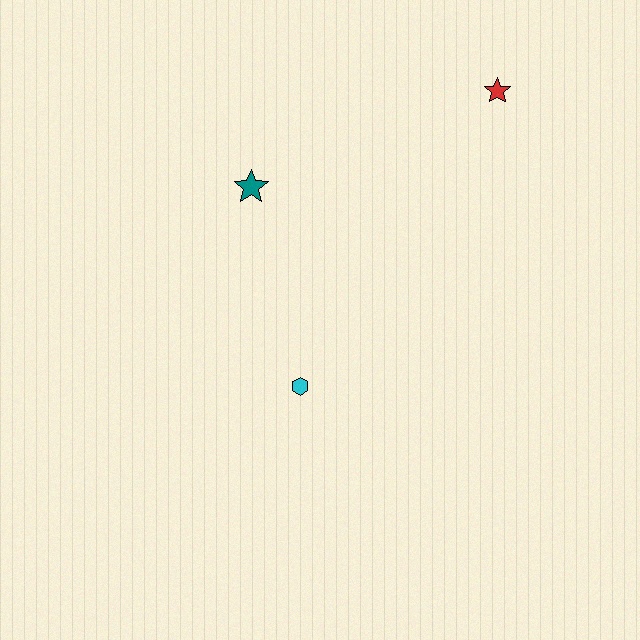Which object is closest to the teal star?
The cyan hexagon is closest to the teal star.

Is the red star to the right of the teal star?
Yes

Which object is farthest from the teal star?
The red star is farthest from the teal star.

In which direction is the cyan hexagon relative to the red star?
The cyan hexagon is below the red star.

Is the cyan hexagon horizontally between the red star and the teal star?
Yes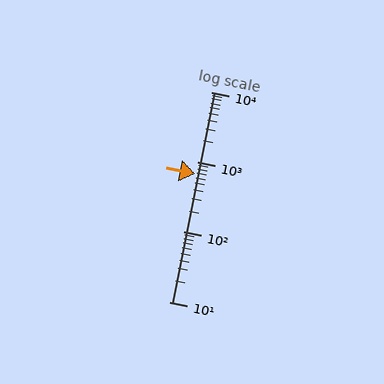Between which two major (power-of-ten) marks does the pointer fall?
The pointer is between 100 and 1000.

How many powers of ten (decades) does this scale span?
The scale spans 3 decades, from 10 to 10000.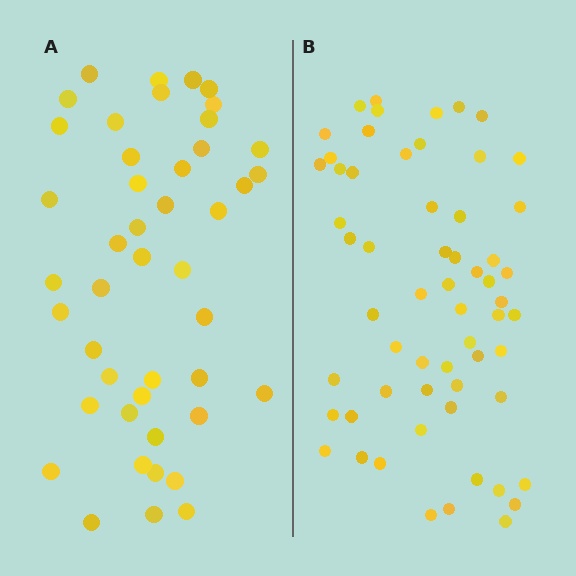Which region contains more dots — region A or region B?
Region B (the right region) has more dots.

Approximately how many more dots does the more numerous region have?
Region B has approximately 15 more dots than region A.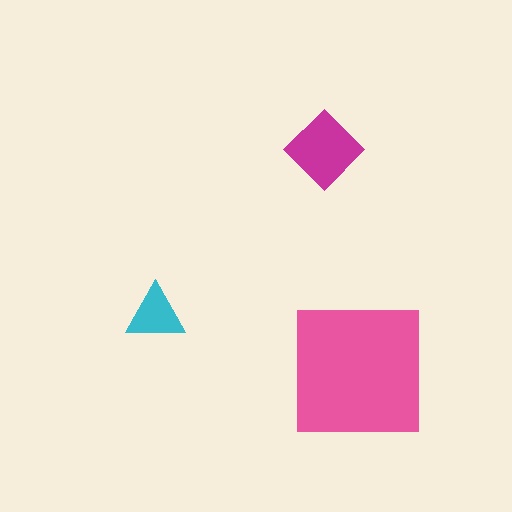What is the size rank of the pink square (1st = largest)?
1st.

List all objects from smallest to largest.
The cyan triangle, the magenta diamond, the pink square.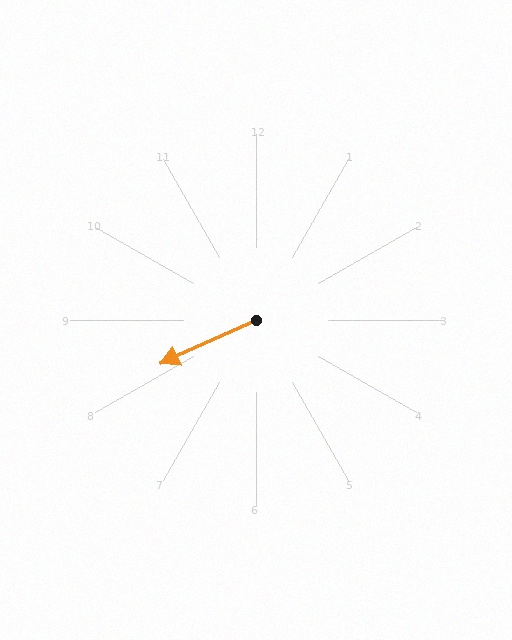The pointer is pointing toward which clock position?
Roughly 8 o'clock.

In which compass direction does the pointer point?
Southwest.